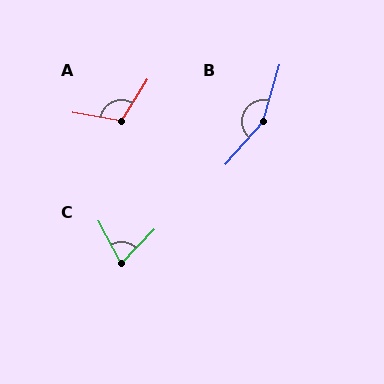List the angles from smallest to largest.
C (72°), A (112°), B (155°).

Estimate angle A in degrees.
Approximately 112 degrees.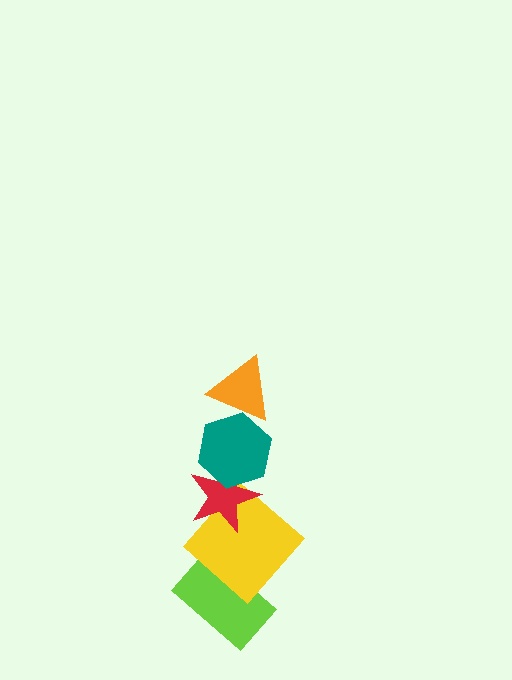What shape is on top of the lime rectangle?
The yellow diamond is on top of the lime rectangle.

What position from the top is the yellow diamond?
The yellow diamond is 4th from the top.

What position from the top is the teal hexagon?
The teal hexagon is 2nd from the top.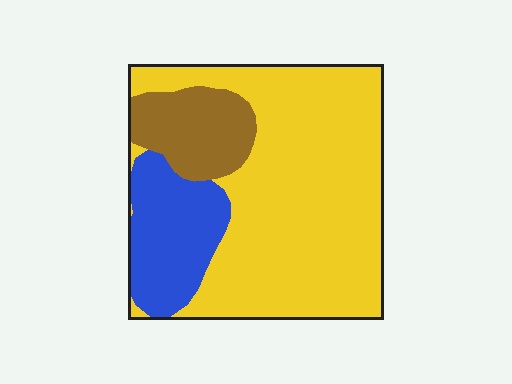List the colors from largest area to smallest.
From largest to smallest: yellow, blue, brown.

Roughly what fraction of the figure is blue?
Blue covers roughly 20% of the figure.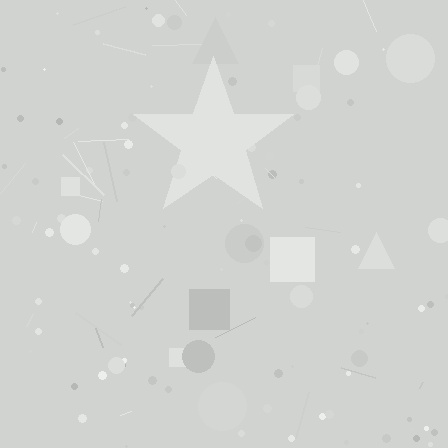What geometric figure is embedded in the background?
A star is embedded in the background.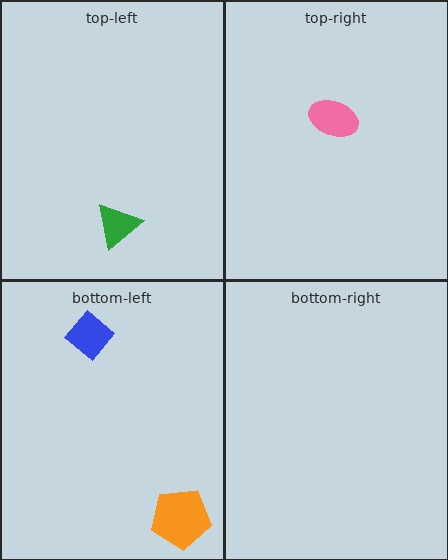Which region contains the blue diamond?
The bottom-left region.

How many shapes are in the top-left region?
1.